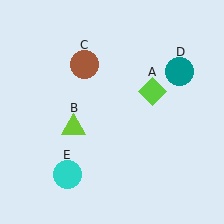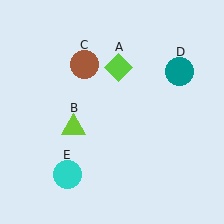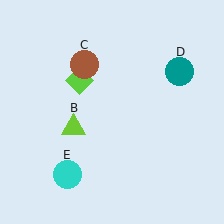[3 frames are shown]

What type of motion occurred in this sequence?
The lime diamond (object A) rotated counterclockwise around the center of the scene.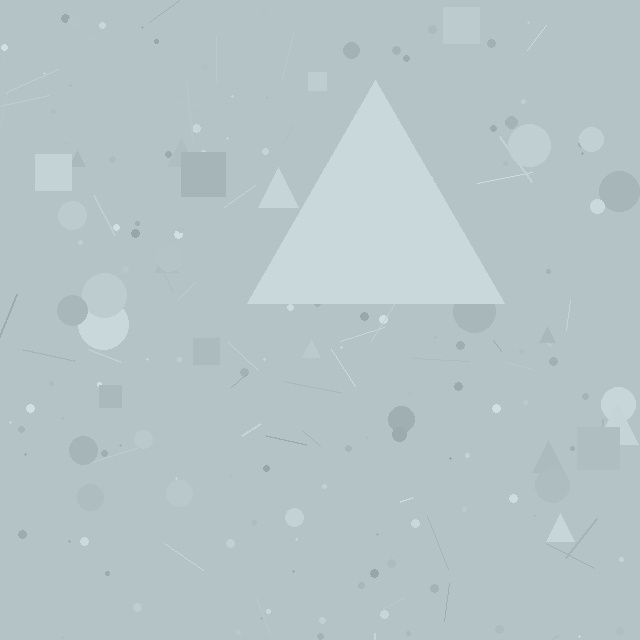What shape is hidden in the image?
A triangle is hidden in the image.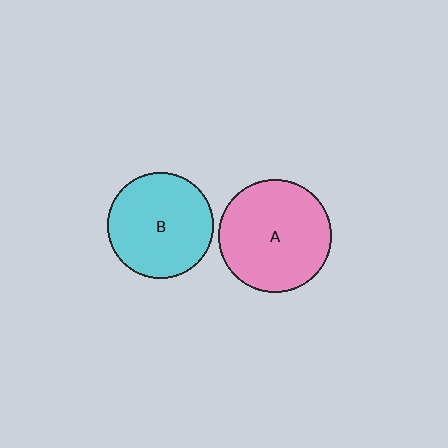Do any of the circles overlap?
No, none of the circles overlap.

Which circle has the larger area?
Circle A (pink).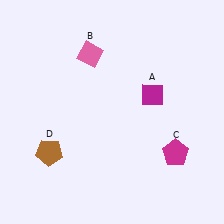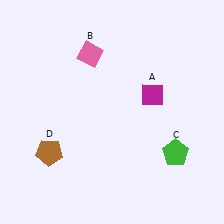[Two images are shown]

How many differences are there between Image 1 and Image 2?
There is 1 difference between the two images.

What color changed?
The pentagon (C) changed from magenta in Image 1 to green in Image 2.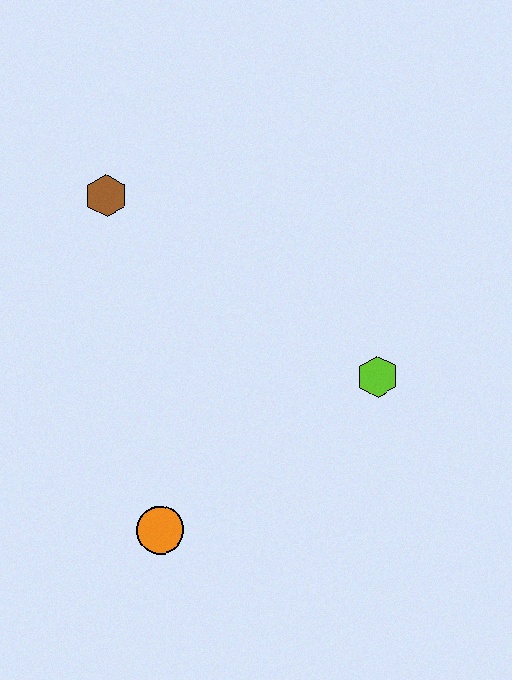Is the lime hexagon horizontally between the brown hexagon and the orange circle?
No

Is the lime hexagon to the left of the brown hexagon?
No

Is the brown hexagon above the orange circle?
Yes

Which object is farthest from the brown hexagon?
The orange circle is farthest from the brown hexagon.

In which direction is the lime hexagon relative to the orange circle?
The lime hexagon is to the right of the orange circle.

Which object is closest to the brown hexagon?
The lime hexagon is closest to the brown hexagon.